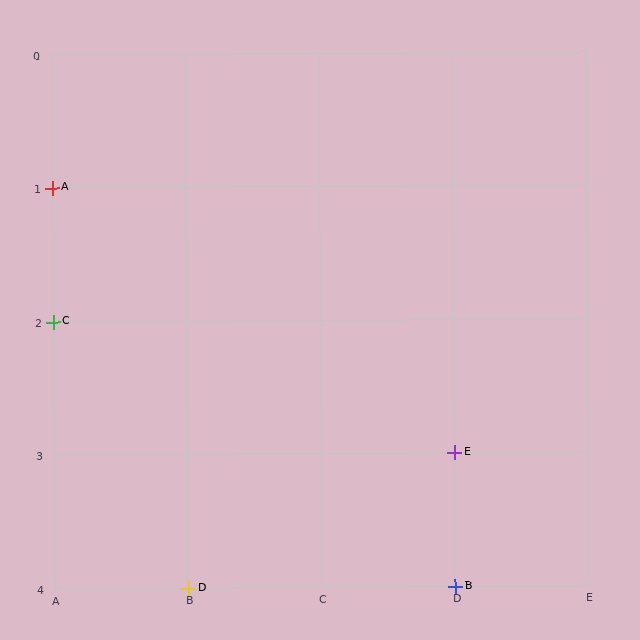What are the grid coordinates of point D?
Point D is at grid coordinates (B, 4).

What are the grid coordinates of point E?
Point E is at grid coordinates (D, 3).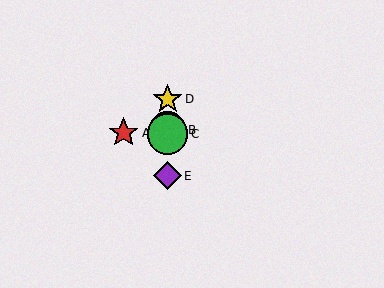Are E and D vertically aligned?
Yes, both are at x≈168.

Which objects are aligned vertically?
Objects B, C, D, E are aligned vertically.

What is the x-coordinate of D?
Object D is at x≈168.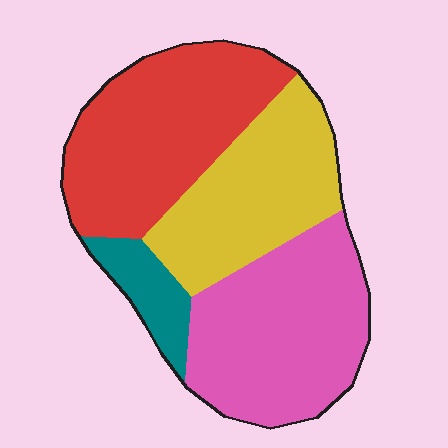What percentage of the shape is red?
Red covers roughly 35% of the shape.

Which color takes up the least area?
Teal, at roughly 10%.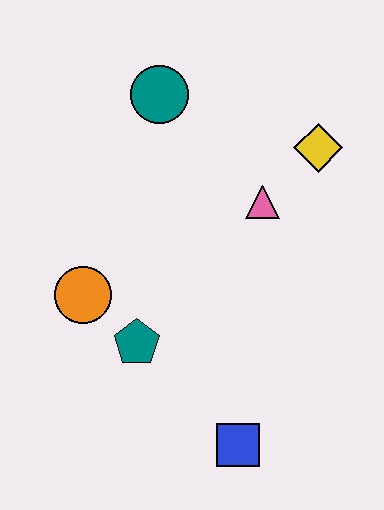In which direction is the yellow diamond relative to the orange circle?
The yellow diamond is to the right of the orange circle.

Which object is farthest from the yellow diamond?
The blue square is farthest from the yellow diamond.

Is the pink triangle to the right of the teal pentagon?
Yes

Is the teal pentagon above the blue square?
Yes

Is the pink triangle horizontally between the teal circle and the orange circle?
No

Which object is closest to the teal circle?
The pink triangle is closest to the teal circle.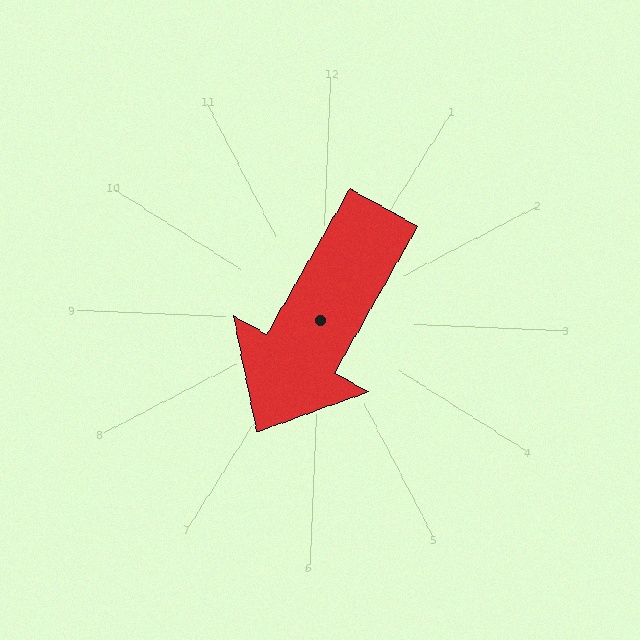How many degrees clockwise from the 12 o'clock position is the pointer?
Approximately 207 degrees.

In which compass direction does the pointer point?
Southwest.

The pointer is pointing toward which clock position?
Roughly 7 o'clock.